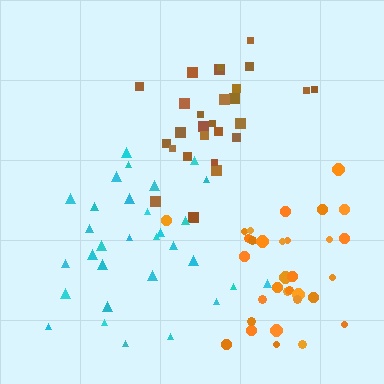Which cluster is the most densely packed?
Brown.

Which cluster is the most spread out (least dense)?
Cyan.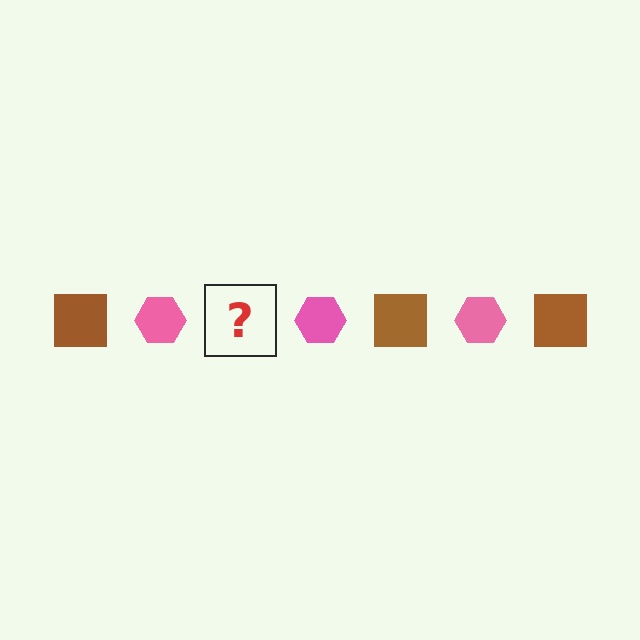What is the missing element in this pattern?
The missing element is a brown square.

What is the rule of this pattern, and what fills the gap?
The rule is that the pattern alternates between brown square and pink hexagon. The gap should be filled with a brown square.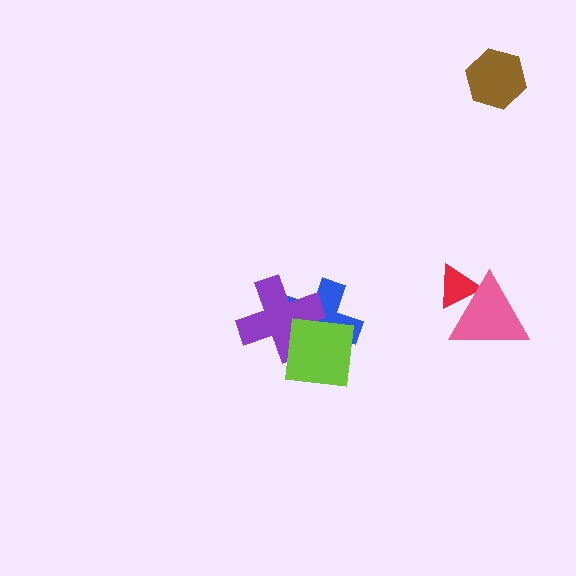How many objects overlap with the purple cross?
2 objects overlap with the purple cross.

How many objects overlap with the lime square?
2 objects overlap with the lime square.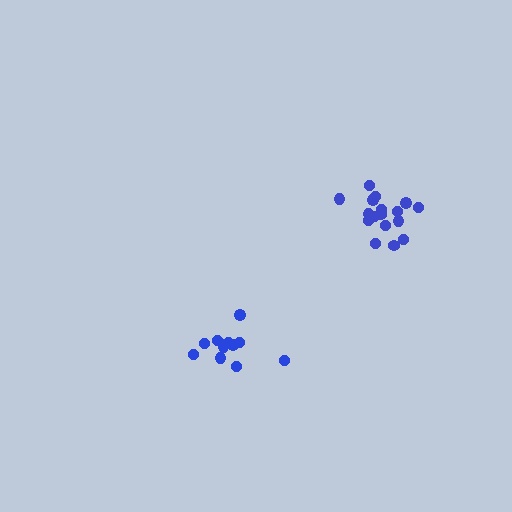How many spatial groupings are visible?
There are 2 spatial groupings.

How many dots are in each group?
Group 1: 17 dots, Group 2: 12 dots (29 total).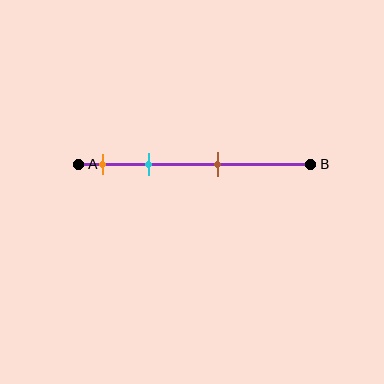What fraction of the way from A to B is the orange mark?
The orange mark is approximately 10% (0.1) of the way from A to B.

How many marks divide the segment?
There are 3 marks dividing the segment.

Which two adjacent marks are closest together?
The orange and cyan marks are the closest adjacent pair.